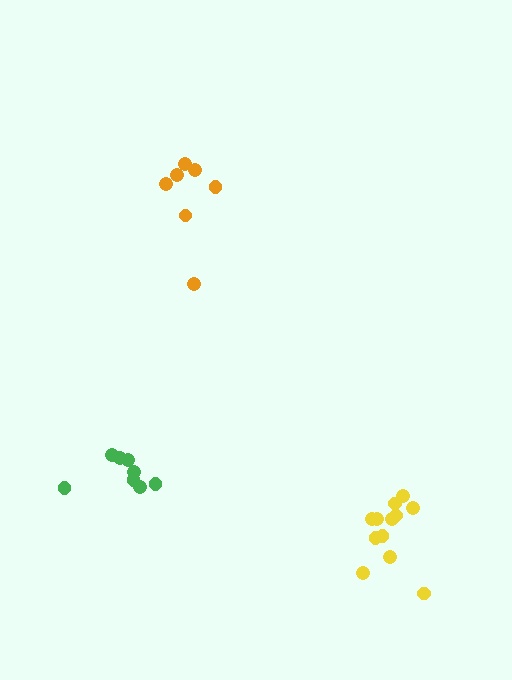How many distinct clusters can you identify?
There are 3 distinct clusters.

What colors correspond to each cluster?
The clusters are colored: orange, yellow, green.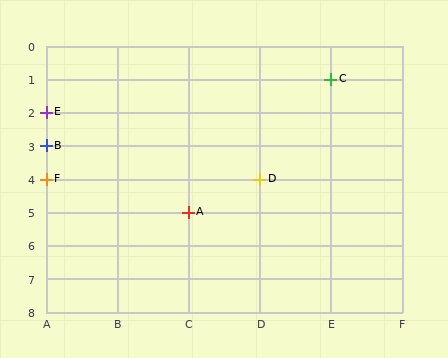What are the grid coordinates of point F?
Point F is at grid coordinates (A, 4).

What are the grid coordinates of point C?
Point C is at grid coordinates (E, 1).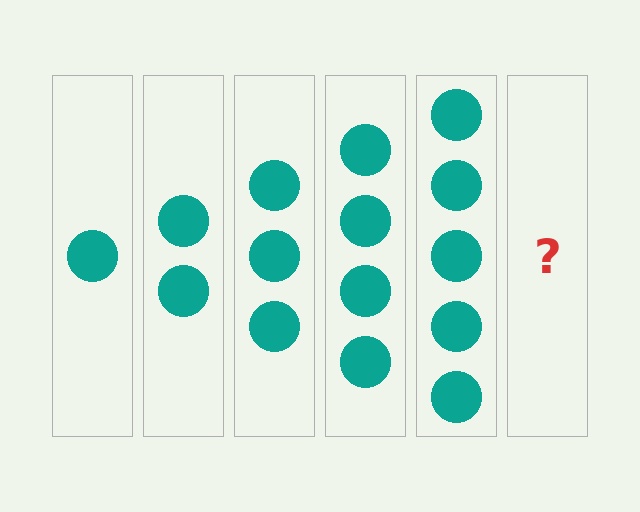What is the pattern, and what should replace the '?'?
The pattern is that each step adds one more circle. The '?' should be 6 circles.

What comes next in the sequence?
The next element should be 6 circles.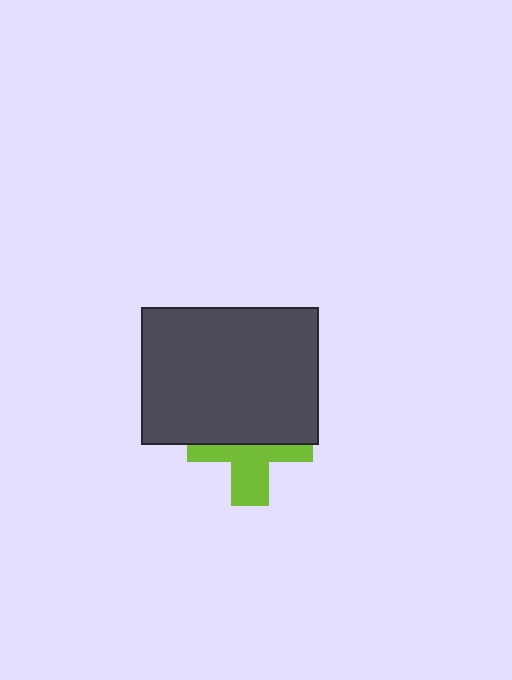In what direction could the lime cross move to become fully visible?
The lime cross could move down. That would shift it out from behind the dark gray rectangle entirely.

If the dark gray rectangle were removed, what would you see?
You would see the complete lime cross.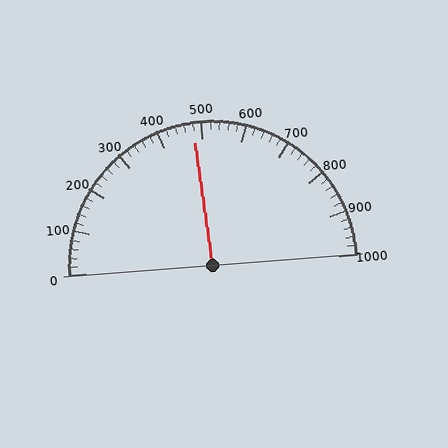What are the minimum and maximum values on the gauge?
The gauge ranges from 0 to 1000.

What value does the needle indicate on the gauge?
The needle indicates approximately 480.